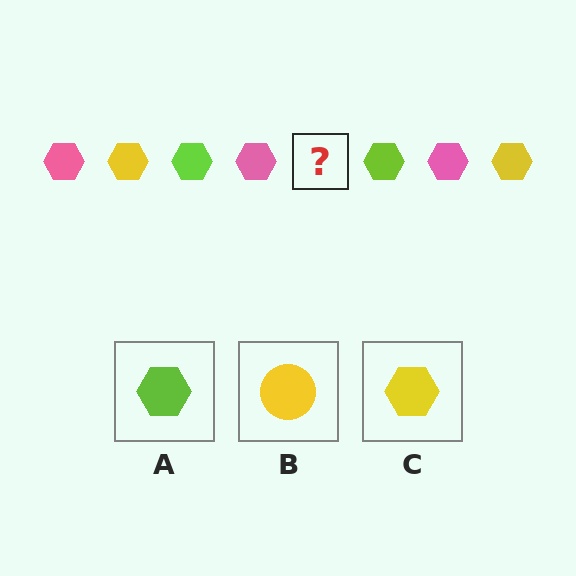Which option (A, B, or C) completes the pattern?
C.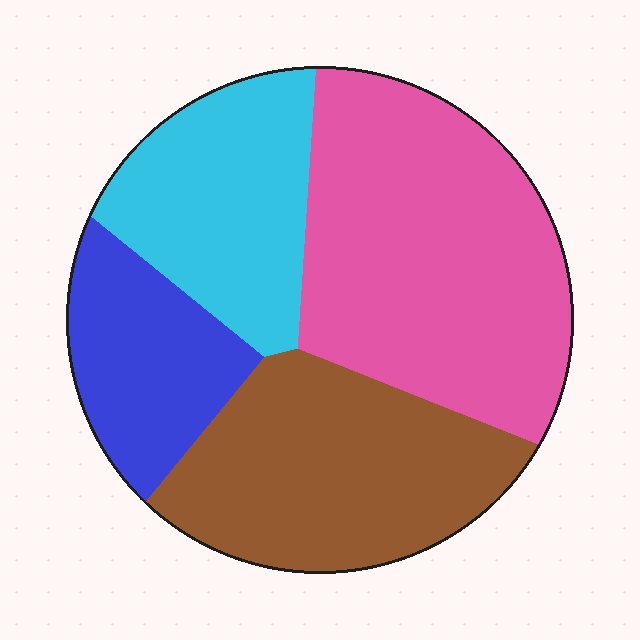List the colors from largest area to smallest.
From largest to smallest: pink, brown, cyan, blue.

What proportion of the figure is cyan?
Cyan takes up about one fifth (1/5) of the figure.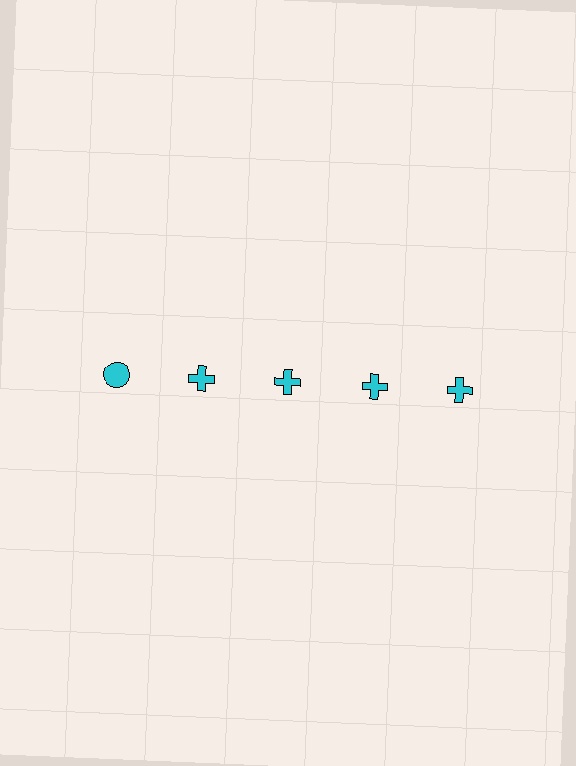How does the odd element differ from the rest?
It has a different shape: circle instead of cross.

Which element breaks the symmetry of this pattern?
The cyan circle in the top row, leftmost column breaks the symmetry. All other shapes are cyan crosses.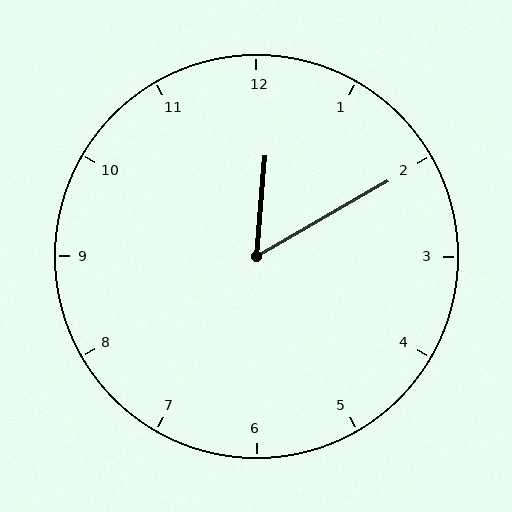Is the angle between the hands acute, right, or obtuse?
It is acute.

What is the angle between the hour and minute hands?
Approximately 55 degrees.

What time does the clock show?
12:10.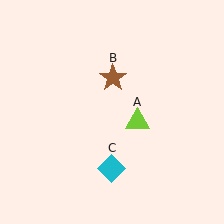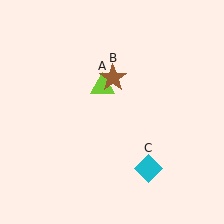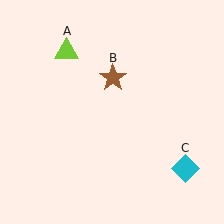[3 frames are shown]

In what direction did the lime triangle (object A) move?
The lime triangle (object A) moved up and to the left.